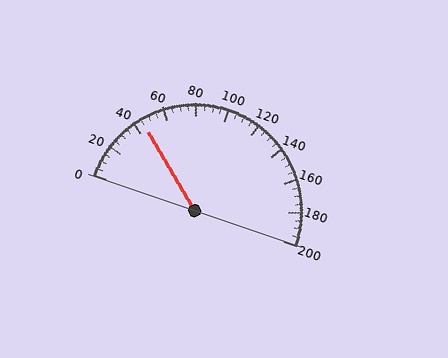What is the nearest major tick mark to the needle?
The nearest major tick mark is 40.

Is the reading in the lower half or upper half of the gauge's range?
The reading is in the lower half of the range (0 to 200).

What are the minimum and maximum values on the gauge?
The gauge ranges from 0 to 200.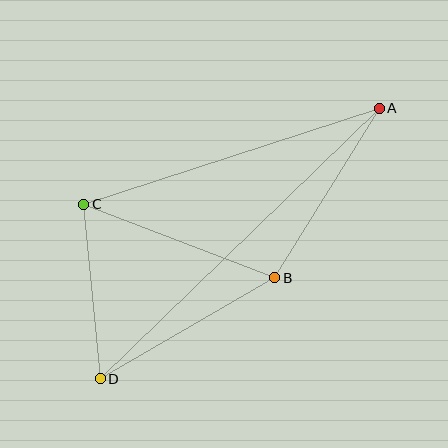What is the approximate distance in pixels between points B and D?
The distance between B and D is approximately 202 pixels.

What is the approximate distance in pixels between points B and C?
The distance between B and C is approximately 204 pixels.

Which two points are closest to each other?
Points C and D are closest to each other.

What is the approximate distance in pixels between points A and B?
The distance between A and B is approximately 199 pixels.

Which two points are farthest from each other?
Points A and D are farthest from each other.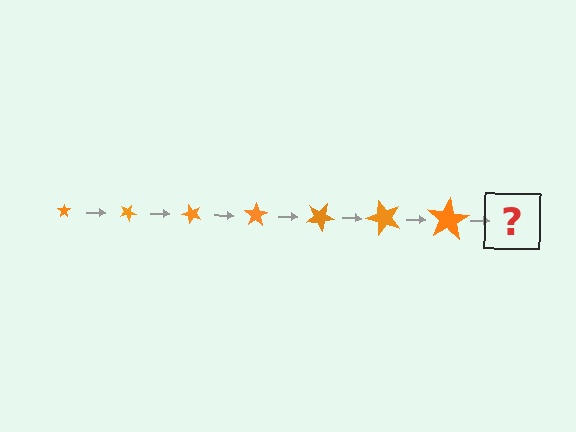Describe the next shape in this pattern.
It should be a star, larger than the previous one and rotated 175 degrees from the start.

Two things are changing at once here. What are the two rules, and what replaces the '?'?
The two rules are that the star grows larger each step and it rotates 25 degrees each step. The '?' should be a star, larger than the previous one and rotated 175 degrees from the start.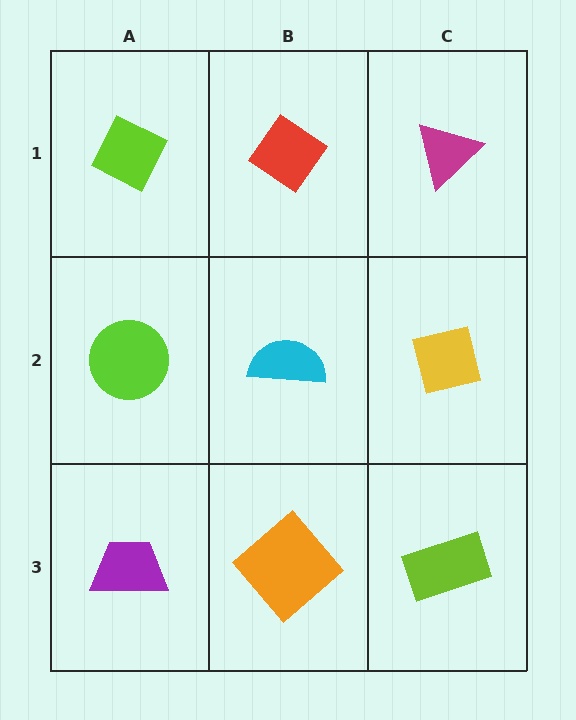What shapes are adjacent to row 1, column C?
A yellow square (row 2, column C), a red diamond (row 1, column B).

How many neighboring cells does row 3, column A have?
2.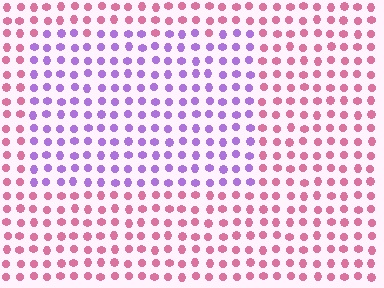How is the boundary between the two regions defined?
The boundary is defined purely by a slight shift in hue (about 59 degrees). Spacing, size, and orientation are identical on both sides.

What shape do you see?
I see a rectangle.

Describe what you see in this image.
The image is filled with small pink elements in a uniform arrangement. A rectangle-shaped region is visible where the elements are tinted to a slightly different hue, forming a subtle color boundary.